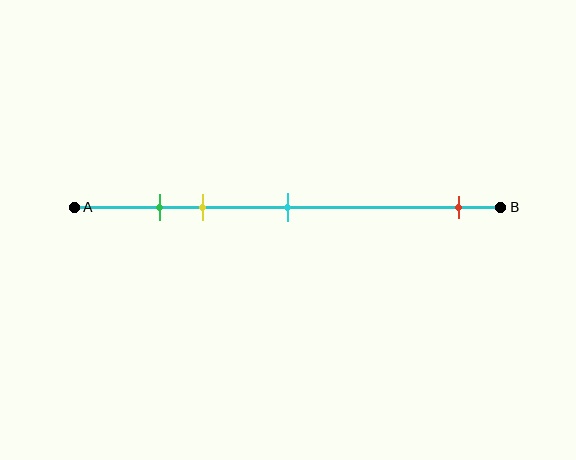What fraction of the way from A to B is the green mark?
The green mark is approximately 20% (0.2) of the way from A to B.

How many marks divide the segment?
There are 4 marks dividing the segment.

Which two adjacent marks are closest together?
The green and yellow marks are the closest adjacent pair.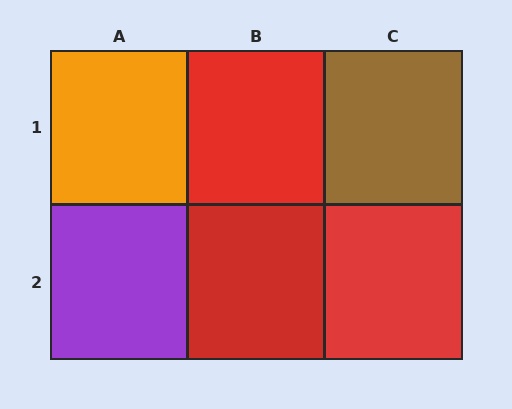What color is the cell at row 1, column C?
Brown.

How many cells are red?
3 cells are red.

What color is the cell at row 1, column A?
Orange.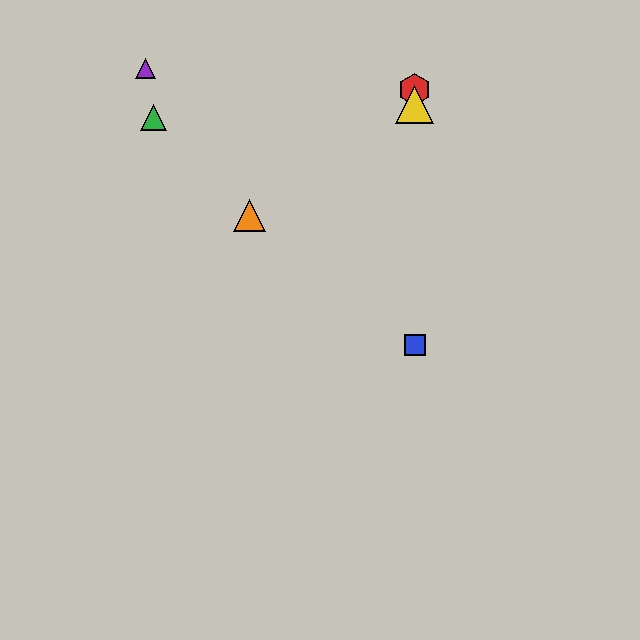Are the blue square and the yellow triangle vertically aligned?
Yes, both are at x≈415.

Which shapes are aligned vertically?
The red hexagon, the blue square, the yellow triangle are aligned vertically.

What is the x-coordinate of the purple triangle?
The purple triangle is at x≈145.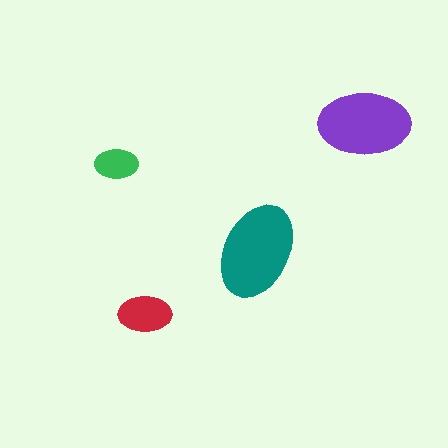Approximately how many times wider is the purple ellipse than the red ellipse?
About 1.5 times wider.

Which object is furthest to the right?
The purple ellipse is rightmost.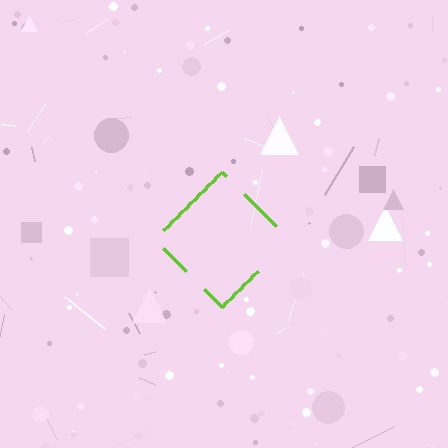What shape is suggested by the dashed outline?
The dashed outline suggests a diamond.